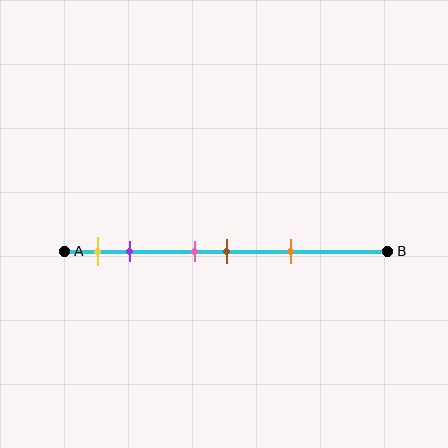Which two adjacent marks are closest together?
The pink and brown marks are the closest adjacent pair.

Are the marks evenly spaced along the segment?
No, the marks are not evenly spaced.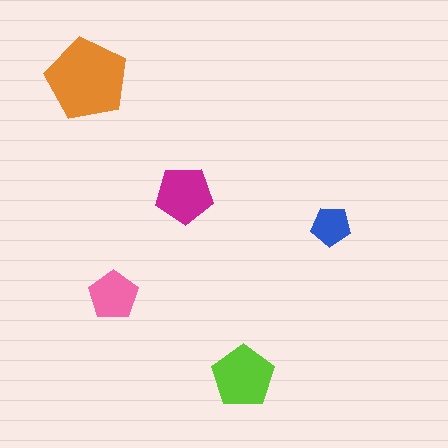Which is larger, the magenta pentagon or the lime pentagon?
The lime one.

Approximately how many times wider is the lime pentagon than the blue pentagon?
About 1.5 times wider.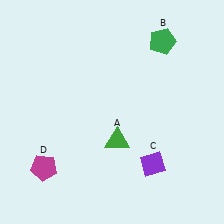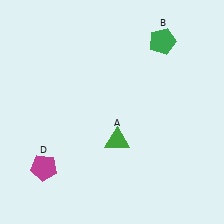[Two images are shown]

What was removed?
The purple diamond (C) was removed in Image 2.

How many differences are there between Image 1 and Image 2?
There is 1 difference between the two images.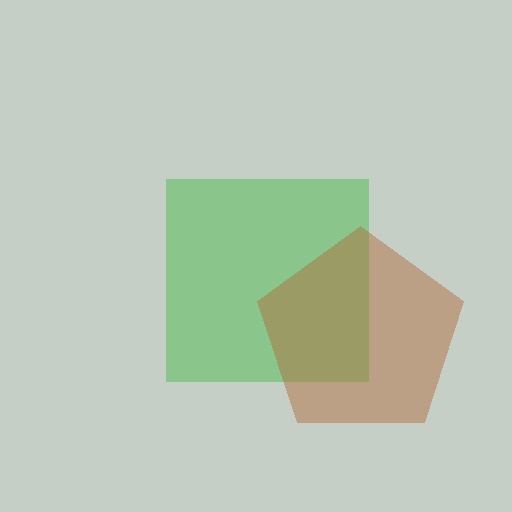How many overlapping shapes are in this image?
There are 2 overlapping shapes in the image.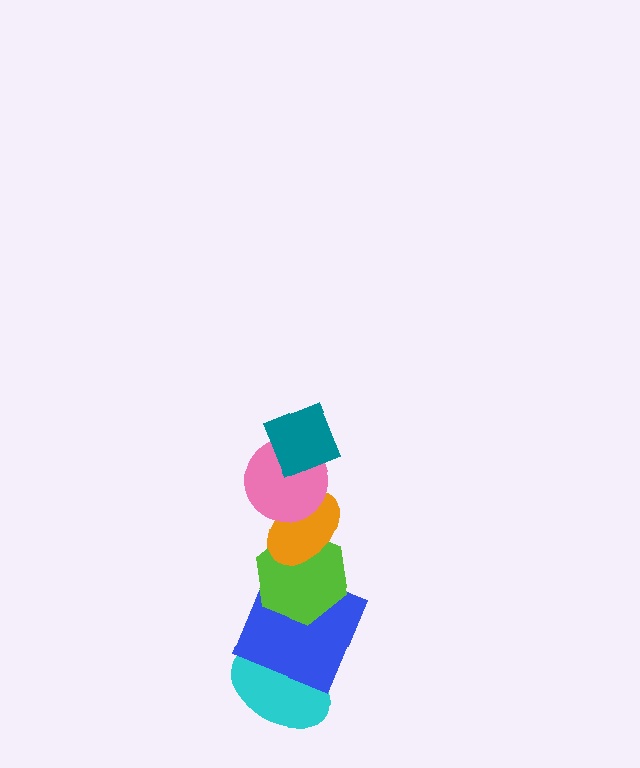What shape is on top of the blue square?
The lime hexagon is on top of the blue square.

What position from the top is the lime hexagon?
The lime hexagon is 4th from the top.